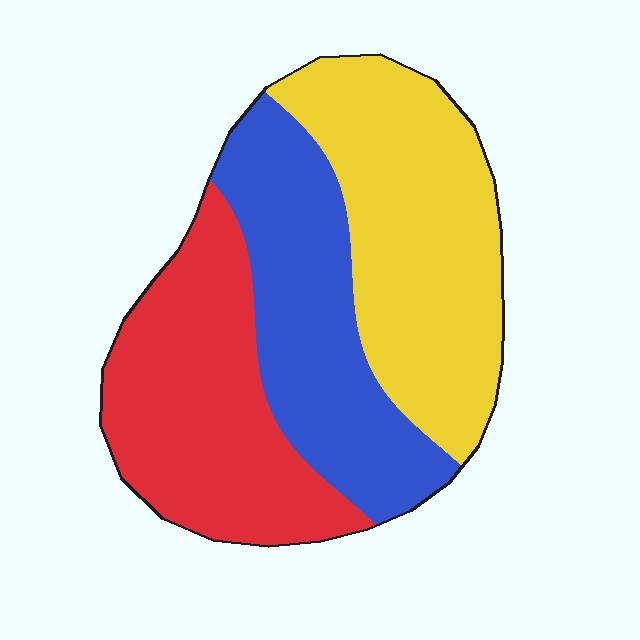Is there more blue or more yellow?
Yellow.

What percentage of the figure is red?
Red takes up about one third (1/3) of the figure.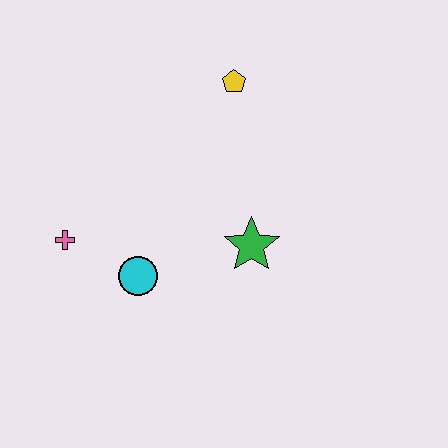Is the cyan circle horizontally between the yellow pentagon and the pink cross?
Yes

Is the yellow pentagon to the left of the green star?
Yes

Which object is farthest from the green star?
The pink cross is farthest from the green star.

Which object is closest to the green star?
The cyan circle is closest to the green star.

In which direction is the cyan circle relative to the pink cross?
The cyan circle is to the right of the pink cross.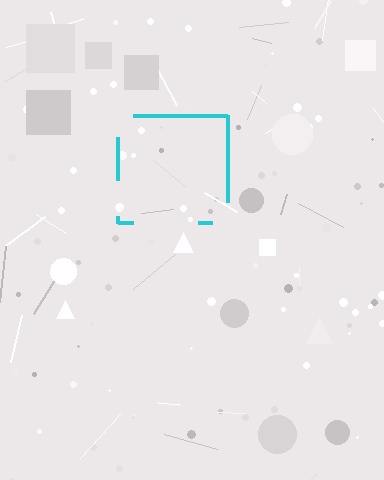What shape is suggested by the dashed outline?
The dashed outline suggests a square.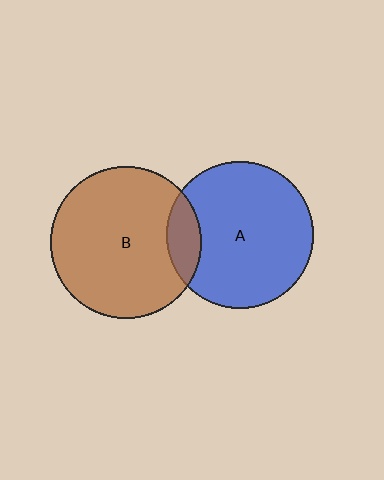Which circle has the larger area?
Circle B (brown).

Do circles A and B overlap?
Yes.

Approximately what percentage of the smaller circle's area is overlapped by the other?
Approximately 15%.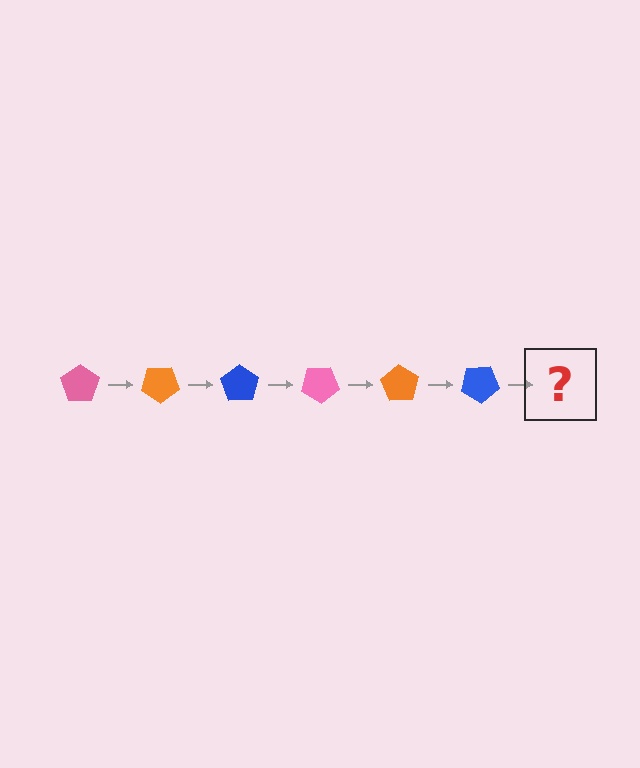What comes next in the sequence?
The next element should be a pink pentagon, rotated 210 degrees from the start.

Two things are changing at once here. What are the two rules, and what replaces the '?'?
The two rules are that it rotates 35 degrees each step and the color cycles through pink, orange, and blue. The '?' should be a pink pentagon, rotated 210 degrees from the start.